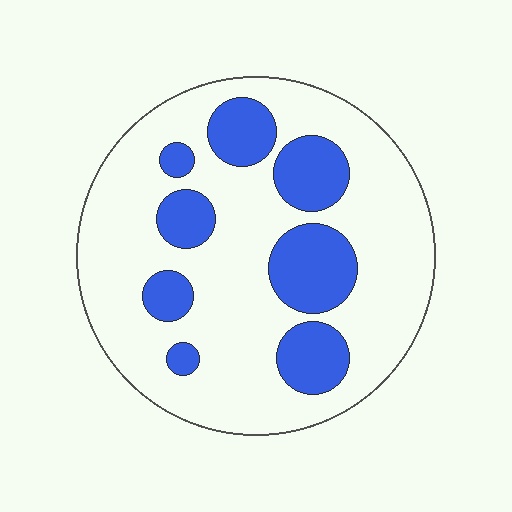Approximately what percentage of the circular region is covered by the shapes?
Approximately 25%.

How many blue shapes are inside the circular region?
8.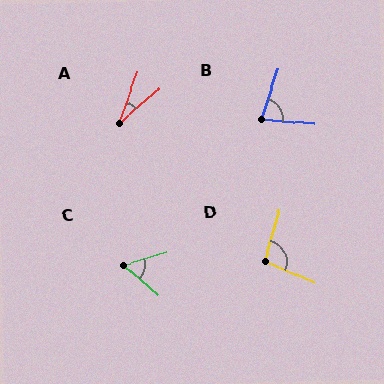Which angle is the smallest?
A, at approximately 29 degrees.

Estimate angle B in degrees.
Approximately 77 degrees.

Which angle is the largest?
D, at approximately 98 degrees.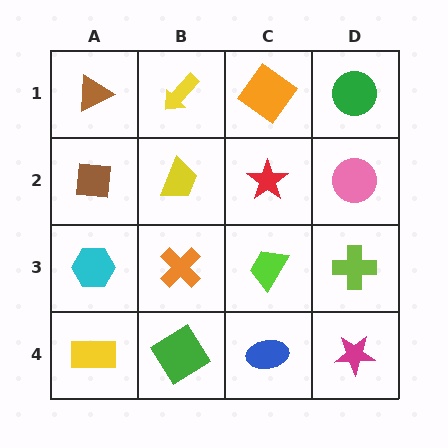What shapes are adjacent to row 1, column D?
A pink circle (row 2, column D), an orange diamond (row 1, column C).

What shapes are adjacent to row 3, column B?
A yellow trapezoid (row 2, column B), a green diamond (row 4, column B), a cyan hexagon (row 3, column A), a lime trapezoid (row 3, column C).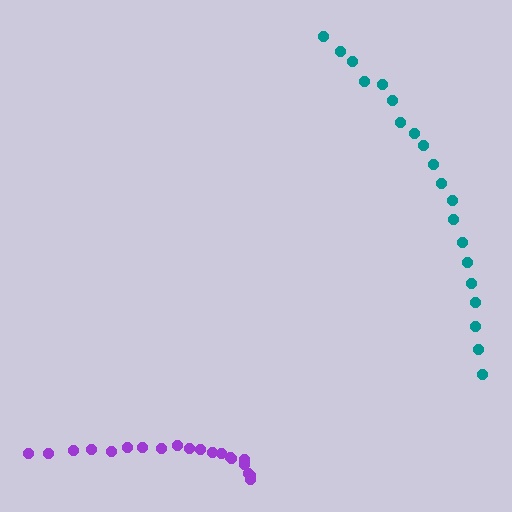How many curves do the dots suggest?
There are 2 distinct paths.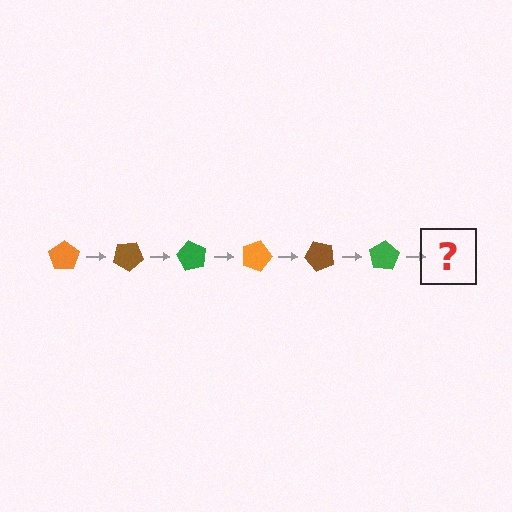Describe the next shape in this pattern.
It should be an orange pentagon, rotated 180 degrees from the start.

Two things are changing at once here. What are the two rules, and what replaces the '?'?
The two rules are that it rotates 30 degrees each step and the color cycles through orange, brown, and green. The '?' should be an orange pentagon, rotated 180 degrees from the start.